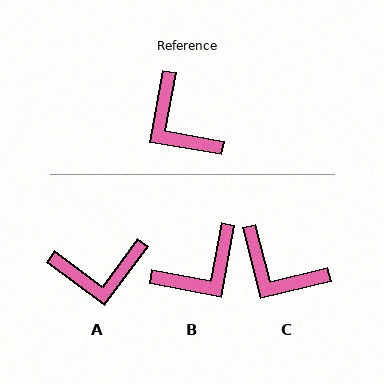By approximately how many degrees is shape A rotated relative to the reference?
Approximately 63 degrees counter-clockwise.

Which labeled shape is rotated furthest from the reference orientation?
B, about 89 degrees away.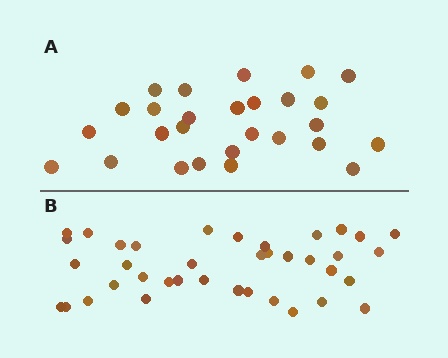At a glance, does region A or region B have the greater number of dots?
Region B (the bottom region) has more dots.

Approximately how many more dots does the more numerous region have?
Region B has roughly 12 or so more dots than region A.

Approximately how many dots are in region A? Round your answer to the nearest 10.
About 30 dots. (The exact count is 27, which rounds to 30.)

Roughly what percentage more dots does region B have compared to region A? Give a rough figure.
About 40% more.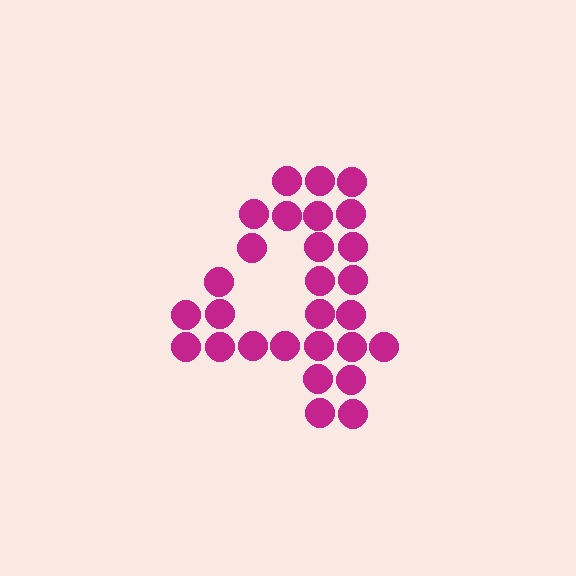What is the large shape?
The large shape is the digit 4.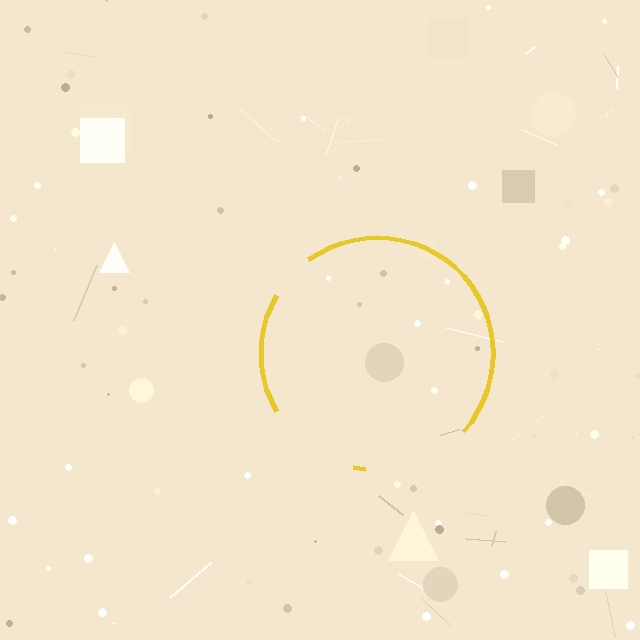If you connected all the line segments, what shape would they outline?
They would outline a circle.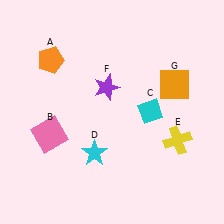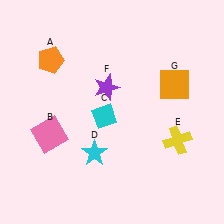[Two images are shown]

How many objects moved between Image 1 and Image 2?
1 object moved between the two images.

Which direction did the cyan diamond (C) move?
The cyan diamond (C) moved left.